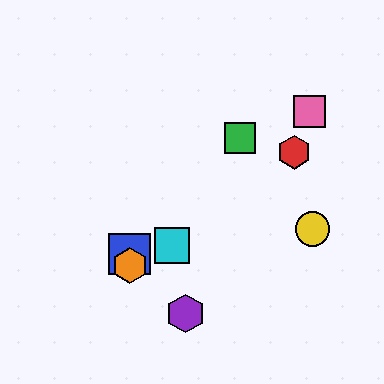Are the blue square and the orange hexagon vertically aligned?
Yes, both are at x≈130.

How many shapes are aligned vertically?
2 shapes (the blue square, the orange hexagon) are aligned vertically.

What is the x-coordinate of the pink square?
The pink square is at x≈309.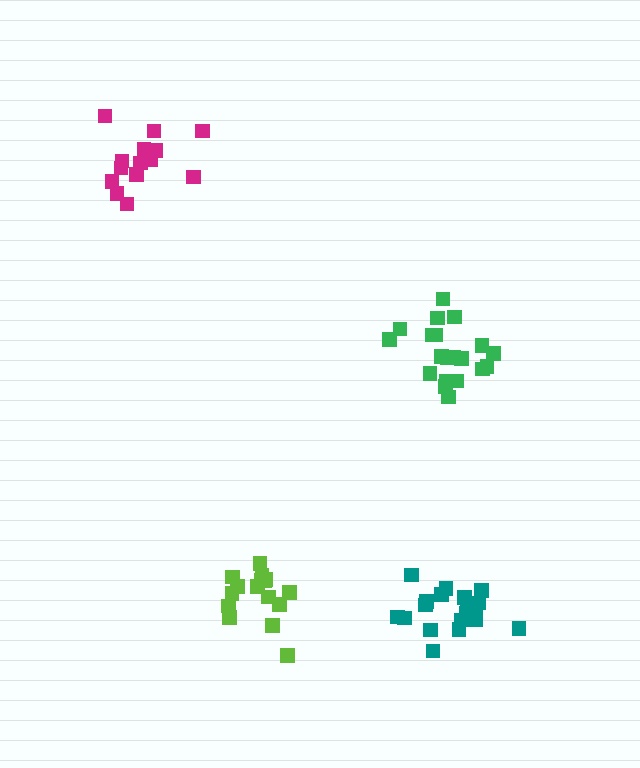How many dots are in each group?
Group 1: 19 dots, Group 2: 14 dots, Group 3: 16 dots, Group 4: 20 dots (69 total).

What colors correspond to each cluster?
The clusters are colored: teal, magenta, lime, green.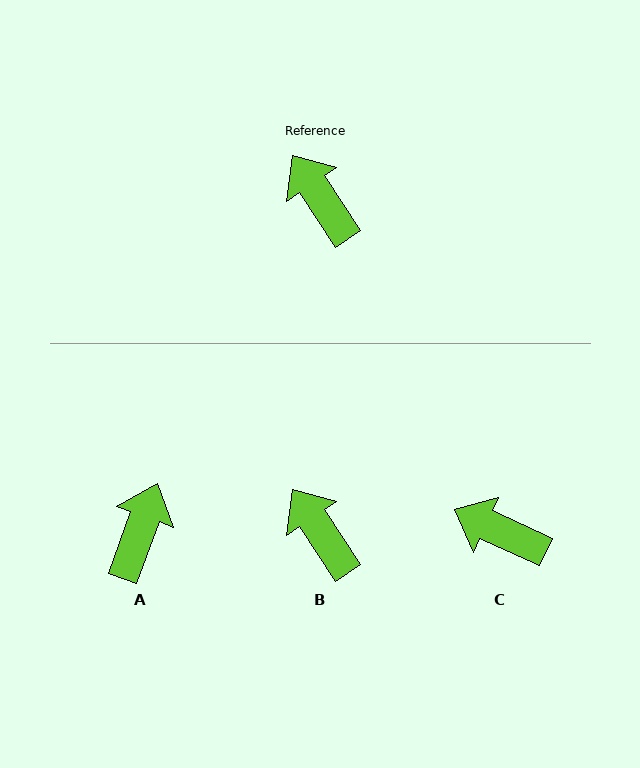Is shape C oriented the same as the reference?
No, it is off by about 32 degrees.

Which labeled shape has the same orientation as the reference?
B.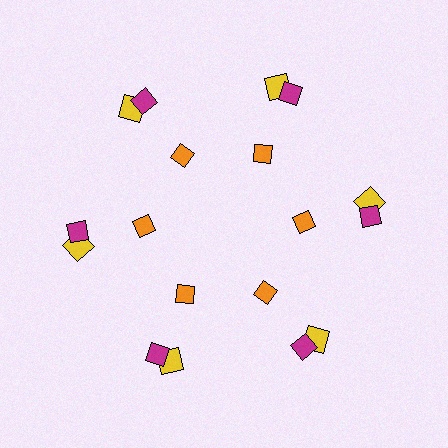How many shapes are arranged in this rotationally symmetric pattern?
There are 18 shapes, arranged in 6 groups of 3.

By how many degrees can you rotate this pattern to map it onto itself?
The pattern maps onto itself every 60 degrees of rotation.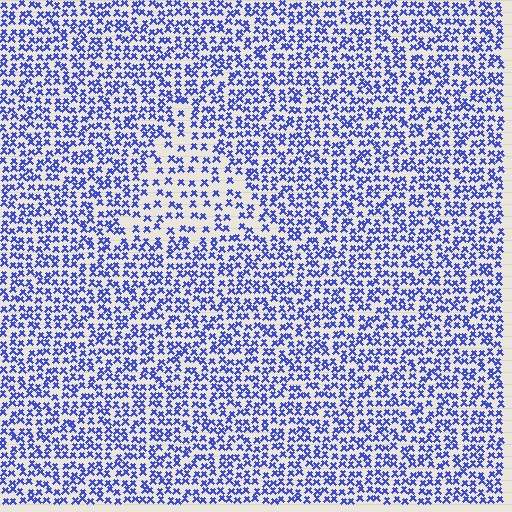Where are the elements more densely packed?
The elements are more densely packed outside the triangle boundary.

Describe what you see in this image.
The image contains small blue elements arranged at two different densities. A triangle-shaped region is visible where the elements are less densely packed than the surrounding area.